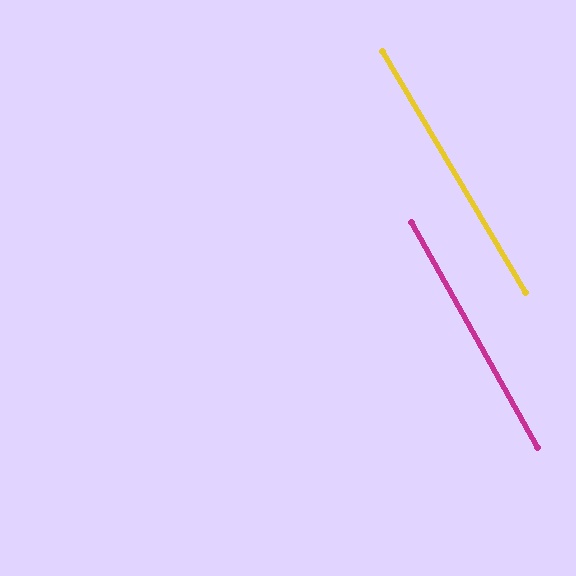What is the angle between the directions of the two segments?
Approximately 2 degrees.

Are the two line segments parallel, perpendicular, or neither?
Parallel — their directions differ by only 1.5°.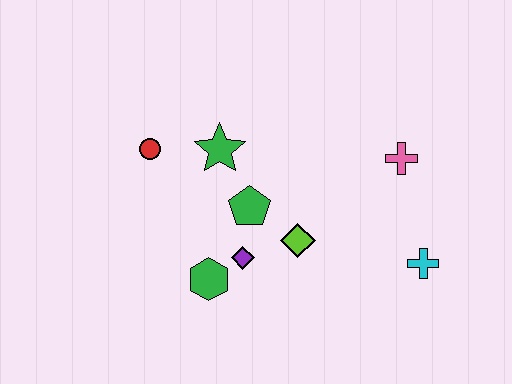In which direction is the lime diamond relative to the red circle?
The lime diamond is to the right of the red circle.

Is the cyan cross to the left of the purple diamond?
No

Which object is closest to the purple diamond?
The green hexagon is closest to the purple diamond.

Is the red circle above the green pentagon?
Yes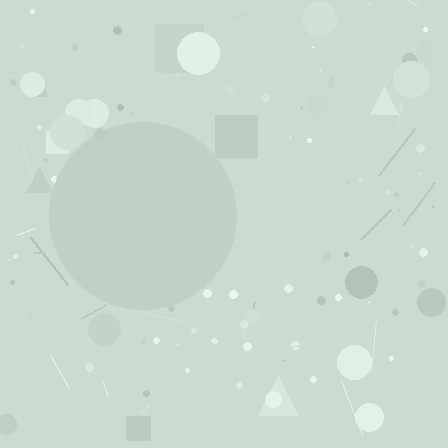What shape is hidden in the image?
A circle is hidden in the image.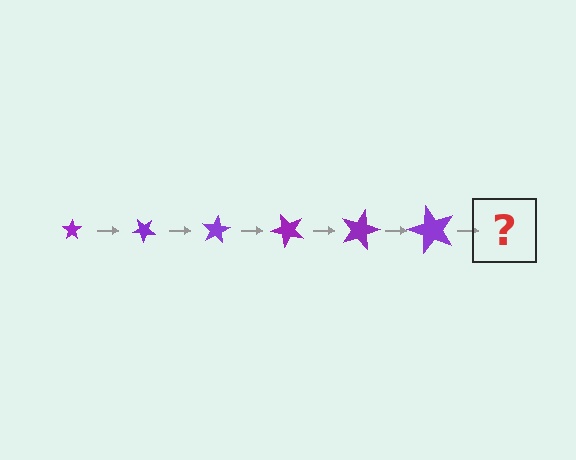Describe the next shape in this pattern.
It should be a star, larger than the previous one and rotated 240 degrees from the start.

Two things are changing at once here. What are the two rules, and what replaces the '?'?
The two rules are that the star grows larger each step and it rotates 40 degrees each step. The '?' should be a star, larger than the previous one and rotated 240 degrees from the start.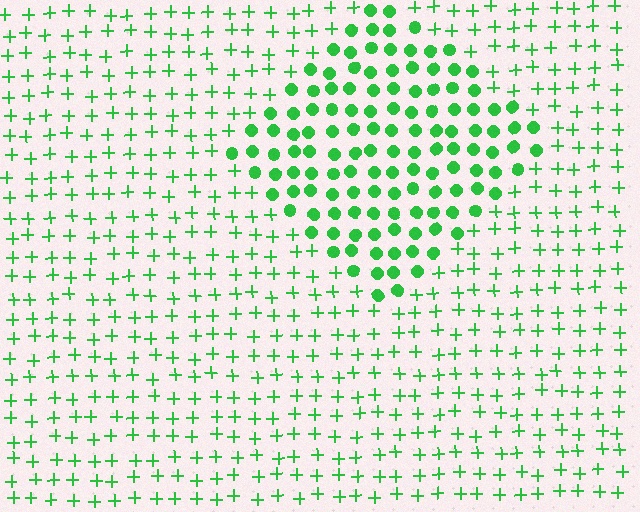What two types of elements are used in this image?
The image uses circles inside the diamond region and plus signs outside it.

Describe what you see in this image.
The image is filled with small green elements arranged in a uniform grid. A diamond-shaped region contains circles, while the surrounding area contains plus signs. The boundary is defined purely by the change in element shape.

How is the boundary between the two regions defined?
The boundary is defined by a change in element shape: circles inside vs. plus signs outside. All elements share the same color and spacing.